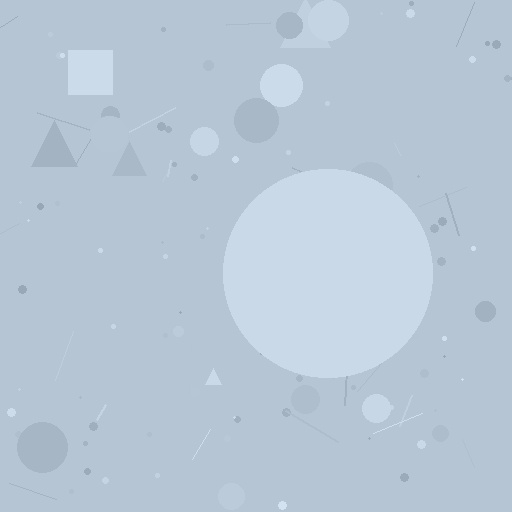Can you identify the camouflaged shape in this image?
The camouflaged shape is a circle.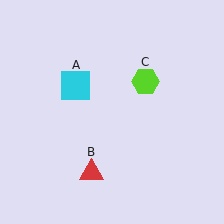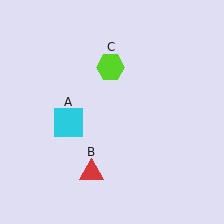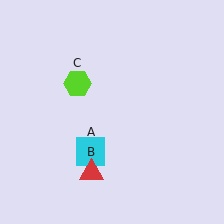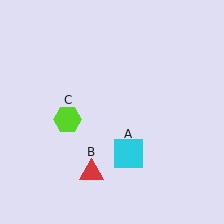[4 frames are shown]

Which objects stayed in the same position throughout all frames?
Red triangle (object B) remained stationary.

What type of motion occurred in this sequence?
The cyan square (object A), lime hexagon (object C) rotated counterclockwise around the center of the scene.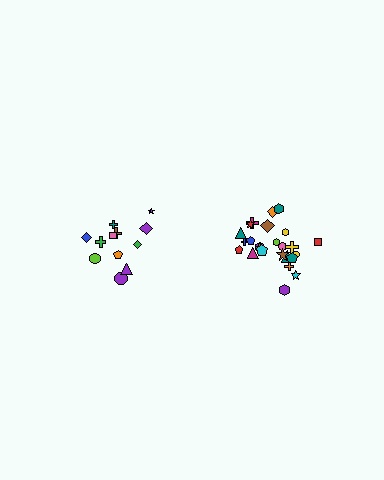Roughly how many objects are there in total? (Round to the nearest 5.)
Roughly 35 objects in total.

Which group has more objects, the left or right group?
The right group.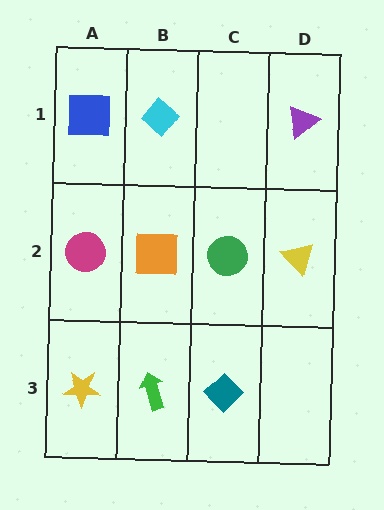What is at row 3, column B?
A green arrow.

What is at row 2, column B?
An orange square.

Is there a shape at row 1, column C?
No, that cell is empty.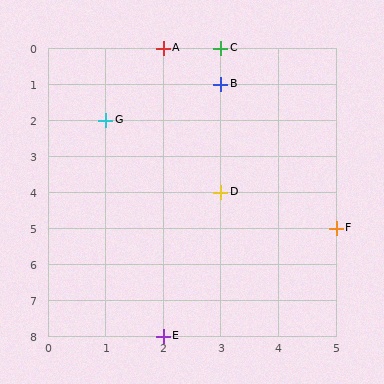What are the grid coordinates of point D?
Point D is at grid coordinates (3, 4).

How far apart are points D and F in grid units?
Points D and F are 2 columns and 1 row apart (about 2.2 grid units diagonally).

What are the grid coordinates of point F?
Point F is at grid coordinates (5, 5).